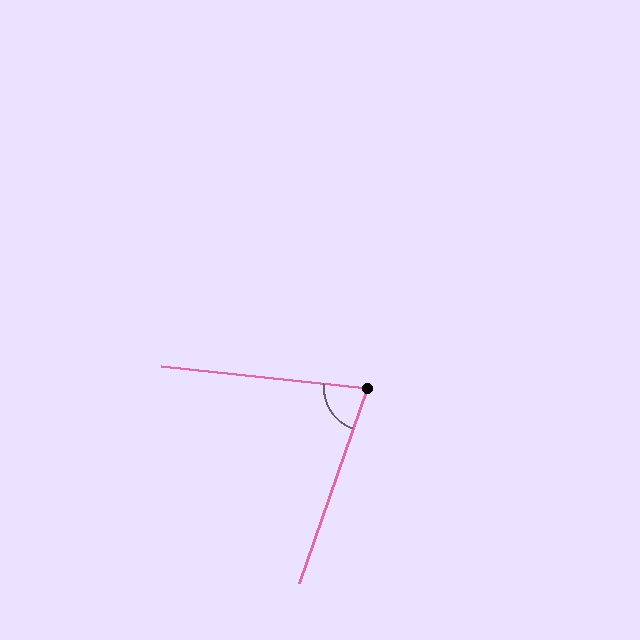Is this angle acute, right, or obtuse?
It is acute.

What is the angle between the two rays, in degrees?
Approximately 77 degrees.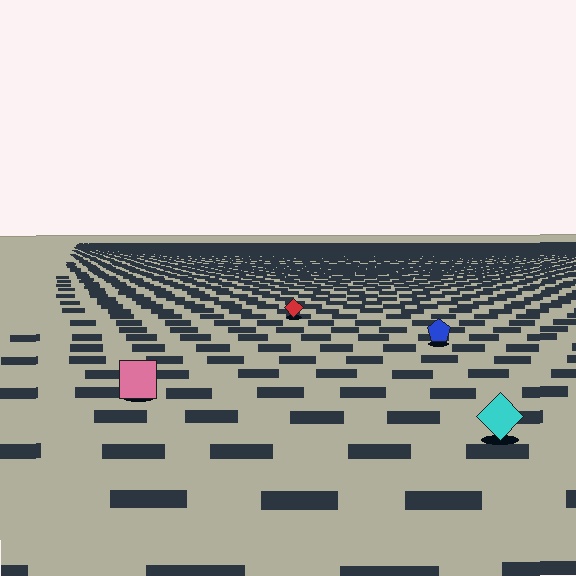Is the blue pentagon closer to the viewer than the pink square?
No. The pink square is closer — you can tell from the texture gradient: the ground texture is coarser near it.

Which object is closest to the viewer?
The cyan diamond is closest. The texture marks near it are larger and more spread out.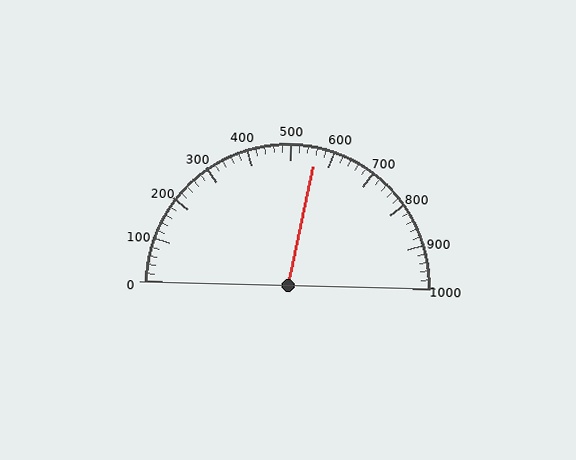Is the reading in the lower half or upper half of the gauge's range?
The reading is in the upper half of the range (0 to 1000).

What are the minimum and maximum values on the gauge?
The gauge ranges from 0 to 1000.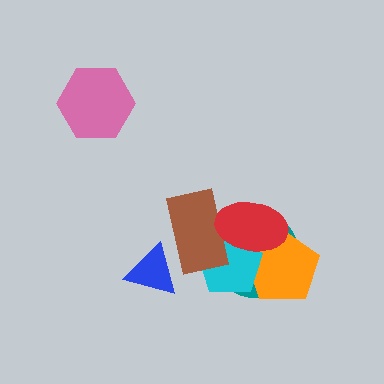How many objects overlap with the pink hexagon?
0 objects overlap with the pink hexagon.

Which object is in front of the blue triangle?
The brown rectangle is in front of the blue triangle.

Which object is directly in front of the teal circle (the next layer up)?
The orange pentagon is directly in front of the teal circle.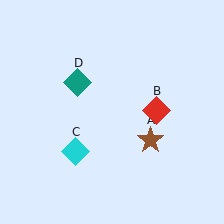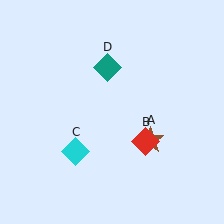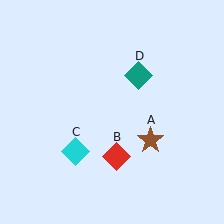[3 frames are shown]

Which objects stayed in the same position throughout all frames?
Brown star (object A) and cyan diamond (object C) remained stationary.